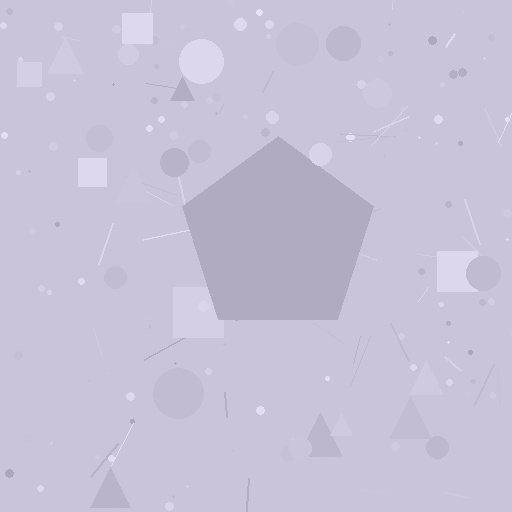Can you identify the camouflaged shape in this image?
The camouflaged shape is a pentagon.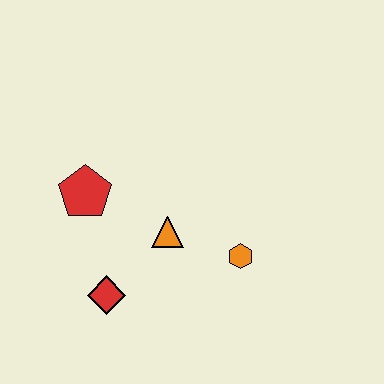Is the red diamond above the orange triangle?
No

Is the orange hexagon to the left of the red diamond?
No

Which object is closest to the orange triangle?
The orange hexagon is closest to the orange triangle.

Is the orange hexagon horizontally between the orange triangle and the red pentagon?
No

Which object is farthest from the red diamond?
The orange hexagon is farthest from the red diamond.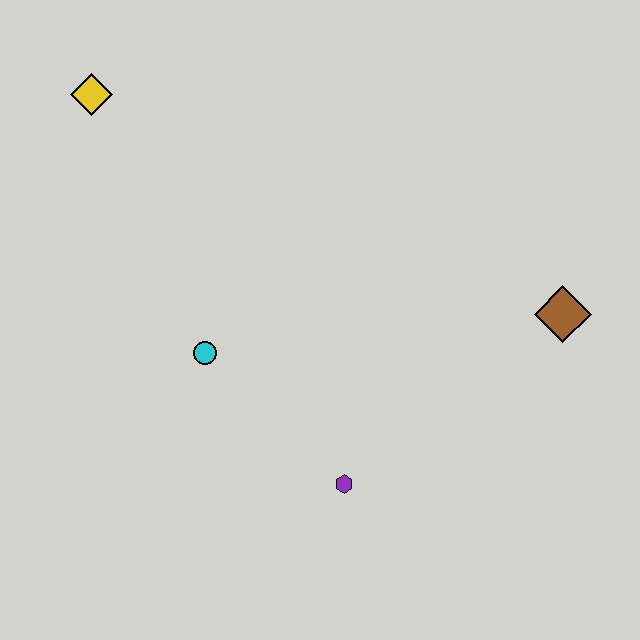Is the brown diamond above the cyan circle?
Yes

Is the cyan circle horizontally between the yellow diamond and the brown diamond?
Yes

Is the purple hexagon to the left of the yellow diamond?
No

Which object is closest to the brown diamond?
The purple hexagon is closest to the brown diamond.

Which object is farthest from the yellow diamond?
The brown diamond is farthest from the yellow diamond.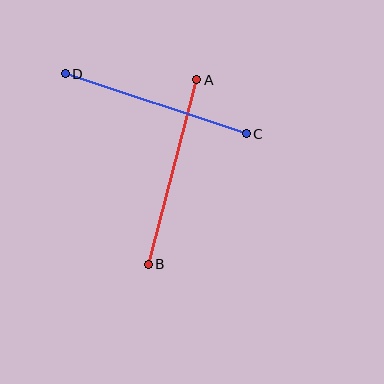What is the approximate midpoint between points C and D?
The midpoint is at approximately (156, 104) pixels.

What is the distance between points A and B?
The distance is approximately 190 pixels.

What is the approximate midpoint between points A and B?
The midpoint is at approximately (173, 172) pixels.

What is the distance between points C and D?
The distance is approximately 190 pixels.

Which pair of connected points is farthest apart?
Points C and D are farthest apart.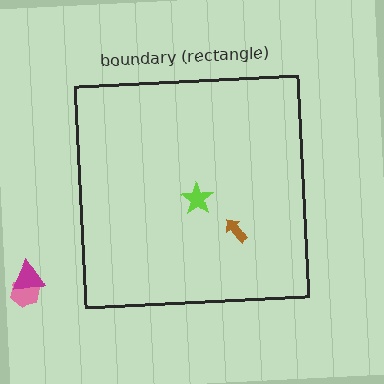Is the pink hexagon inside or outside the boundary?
Outside.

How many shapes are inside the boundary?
2 inside, 2 outside.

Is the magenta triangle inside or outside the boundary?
Outside.